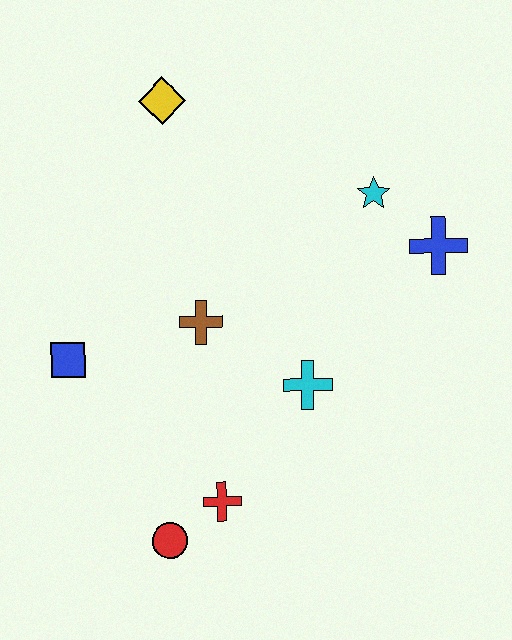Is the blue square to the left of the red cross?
Yes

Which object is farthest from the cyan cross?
The yellow diamond is farthest from the cyan cross.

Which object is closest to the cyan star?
The blue cross is closest to the cyan star.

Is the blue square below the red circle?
No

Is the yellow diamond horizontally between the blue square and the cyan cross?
Yes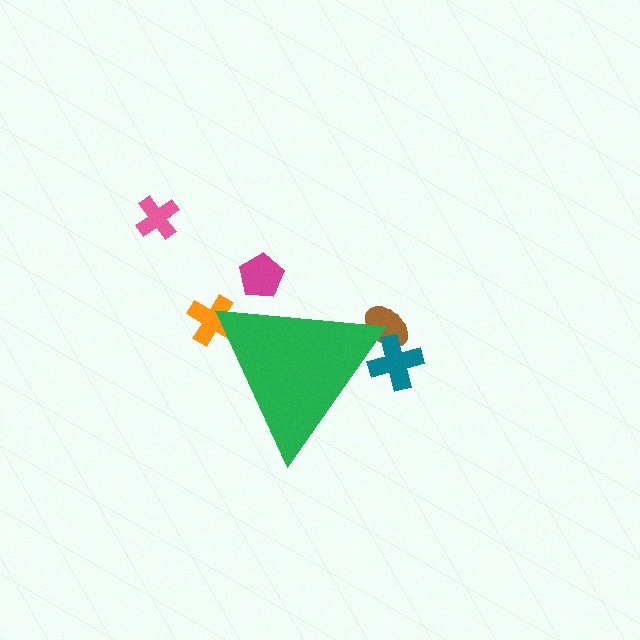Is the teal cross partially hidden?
Yes, the teal cross is partially hidden behind the green triangle.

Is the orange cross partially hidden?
Yes, the orange cross is partially hidden behind the green triangle.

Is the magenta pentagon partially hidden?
Yes, the magenta pentagon is partially hidden behind the green triangle.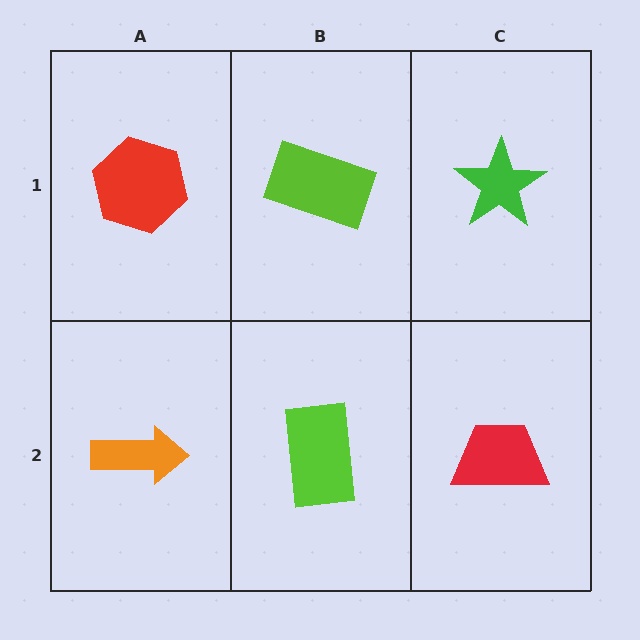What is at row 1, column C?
A green star.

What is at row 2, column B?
A lime rectangle.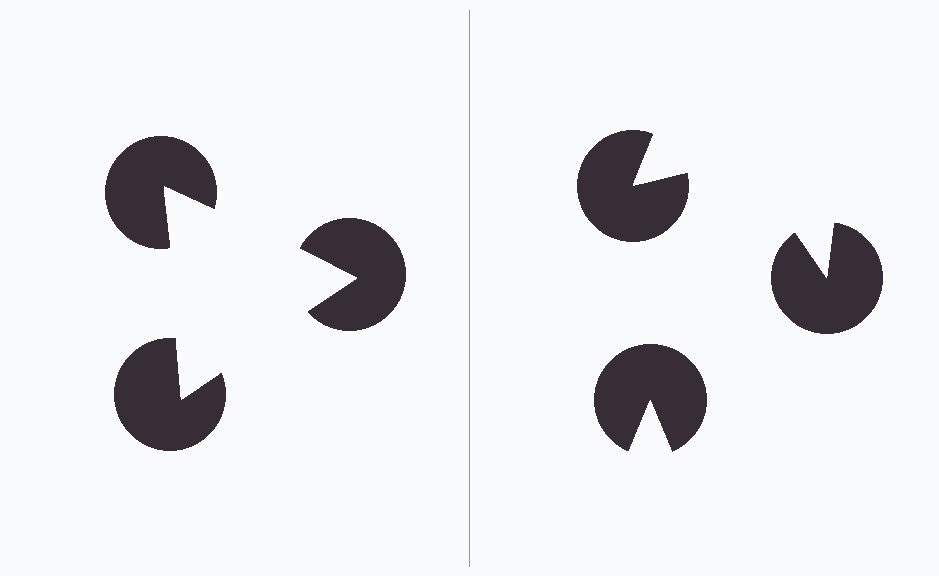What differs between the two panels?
The pac-man discs are positioned identically on both sides; only the wedge orientations differ. On the left they align to a triangle; on the right they are misaligned.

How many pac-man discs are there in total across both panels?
6 — 3 on each side.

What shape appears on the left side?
An illusory triangle.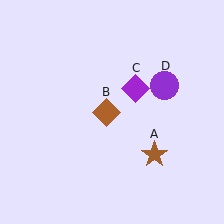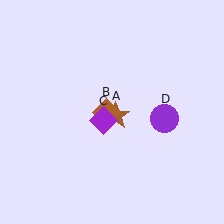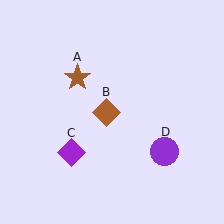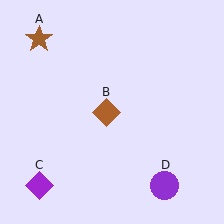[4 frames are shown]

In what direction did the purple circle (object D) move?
The purple circle (object D) moved down.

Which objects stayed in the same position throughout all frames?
Brown diamond (object B) remained stationary.